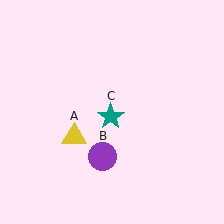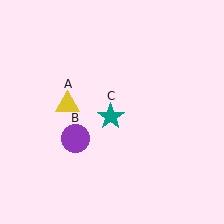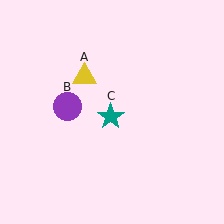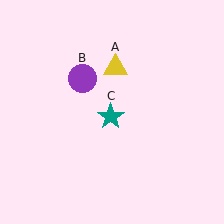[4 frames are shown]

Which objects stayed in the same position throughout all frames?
Teal star (object C) remained stationary.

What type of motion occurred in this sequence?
The yellow triangle (object A), purple circle (object B) rotated clockwise around the center of the scene.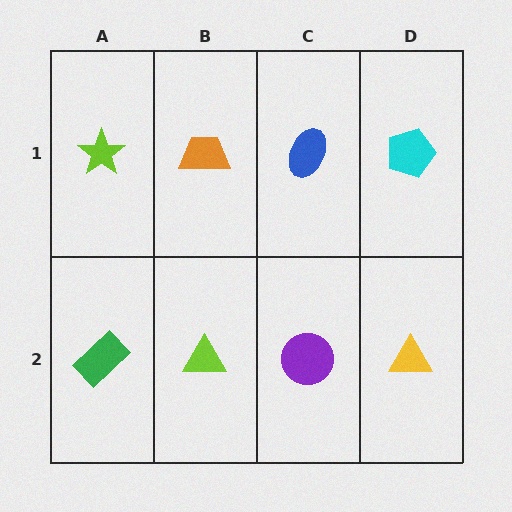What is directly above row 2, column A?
A lime star.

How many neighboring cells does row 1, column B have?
3.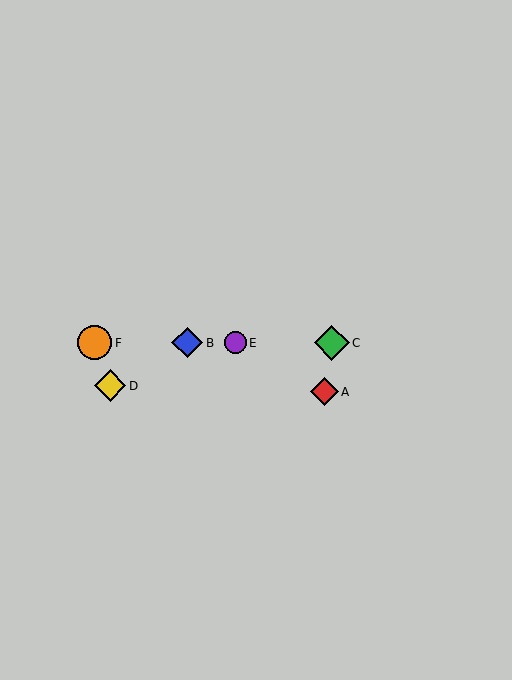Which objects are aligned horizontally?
Objects B, C, E, F are aligned horizontally.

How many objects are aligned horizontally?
4 objects (B, C, E, F) are aligned horizontally.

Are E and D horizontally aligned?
No, E is at y≈343 and D is at y≈386.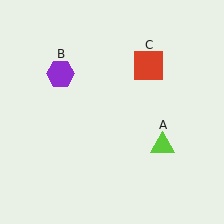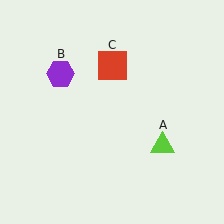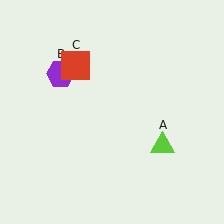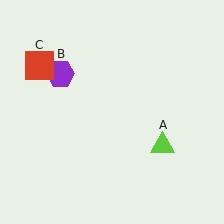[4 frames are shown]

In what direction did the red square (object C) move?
The red square (object C) moved left.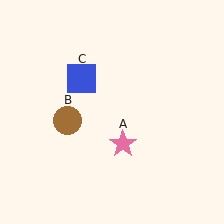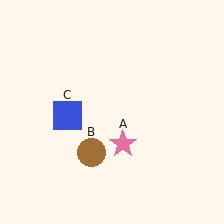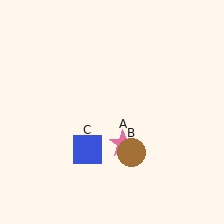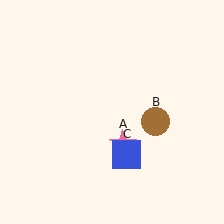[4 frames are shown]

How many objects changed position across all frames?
2 objects changed position: brown circle (object B), blue square (object C).